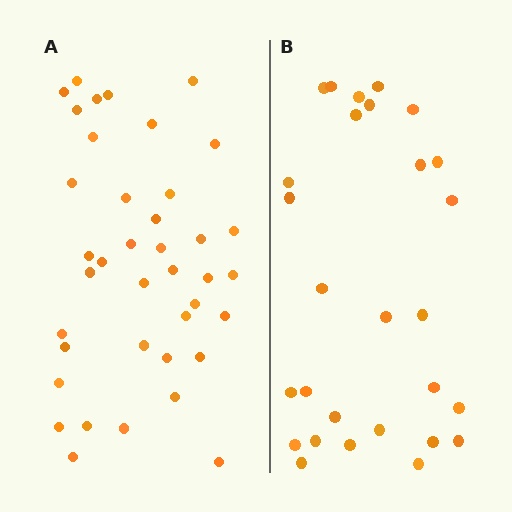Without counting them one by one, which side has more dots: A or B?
Region A (the left region) has more dots.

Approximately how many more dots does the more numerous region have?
Region A has roughly 12 or so more dots than region B.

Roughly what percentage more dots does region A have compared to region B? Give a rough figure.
About 40% more.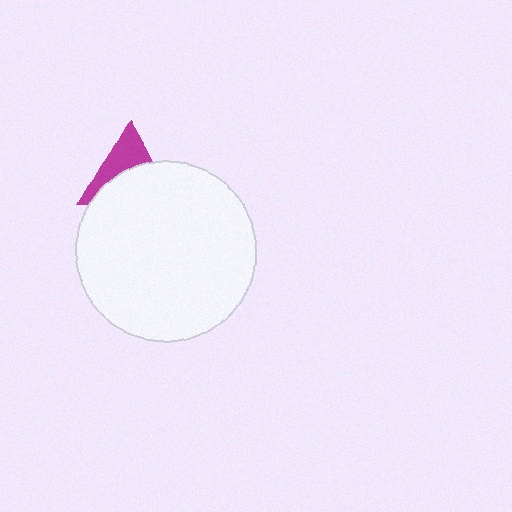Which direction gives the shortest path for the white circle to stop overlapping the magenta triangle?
Moving down gives the shortest separation.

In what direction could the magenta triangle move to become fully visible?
The magenta triangle could move up. That would shift it out from behind the white circle entirely.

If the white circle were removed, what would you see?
You would see the complete magenta triangle.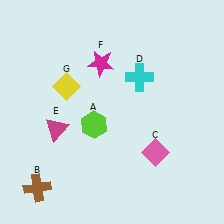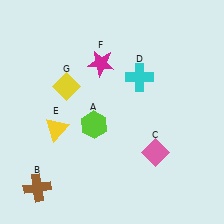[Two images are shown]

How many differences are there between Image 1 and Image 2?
There is 1 difference between the two images.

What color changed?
The triangle (E) changed from magenta in Image 1 to yellow in Image 2.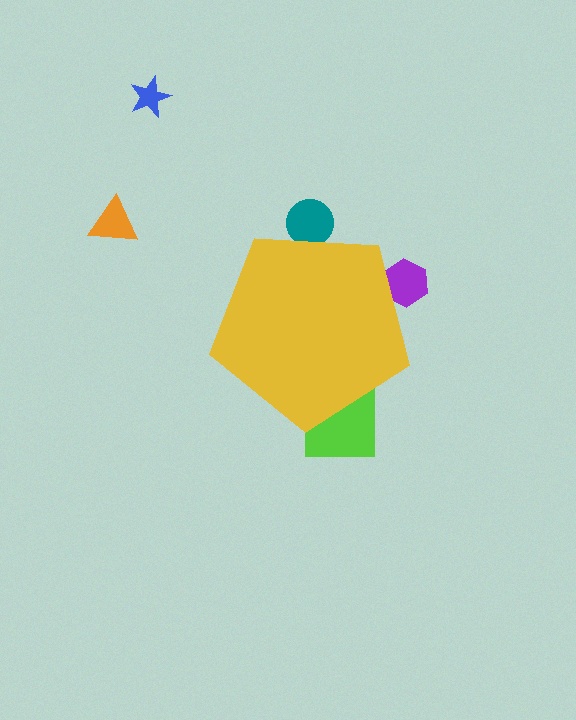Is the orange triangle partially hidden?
No, the orange triangle is fully visible.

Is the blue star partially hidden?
No, the blue star is fully visible.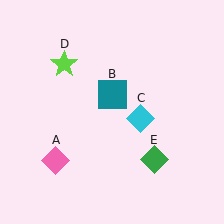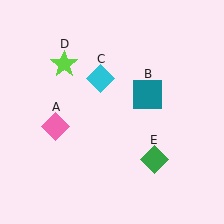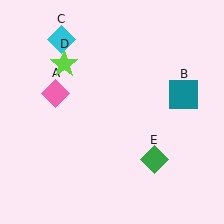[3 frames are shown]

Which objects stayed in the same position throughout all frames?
Lime star (object D) and green diamond (object E) remained stationary.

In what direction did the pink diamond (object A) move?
The pink diamond (object A) moved up.